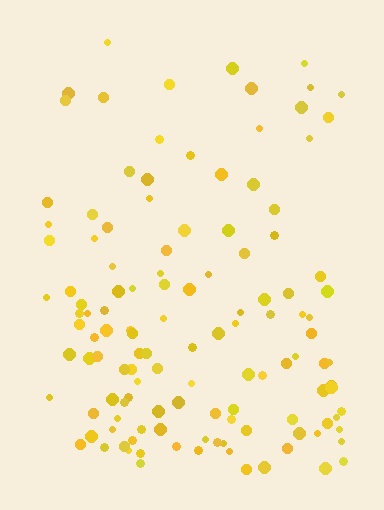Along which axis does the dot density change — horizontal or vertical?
Vertical.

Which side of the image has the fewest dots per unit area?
The top.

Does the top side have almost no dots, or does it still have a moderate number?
Still a moderate number, just noticeably fewer than the bottom.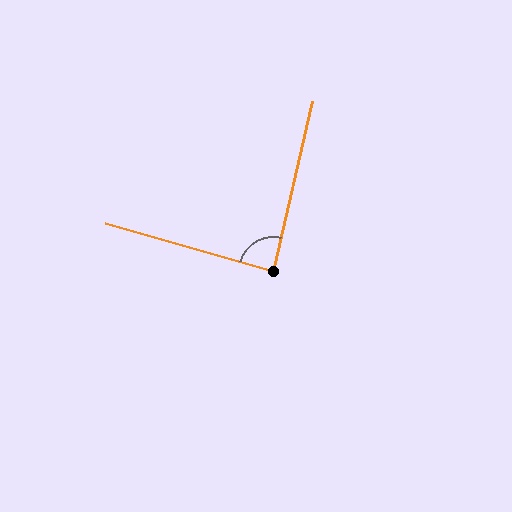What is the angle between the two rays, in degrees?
Approximately 87 degrees.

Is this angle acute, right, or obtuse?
It is approximately a right angle.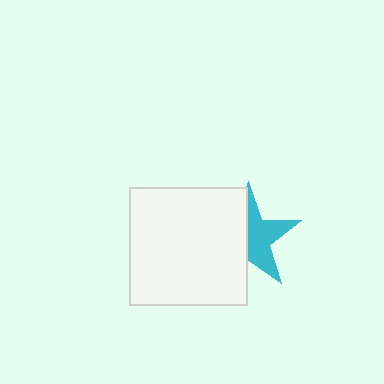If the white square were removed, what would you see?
You would see the complete cyan star.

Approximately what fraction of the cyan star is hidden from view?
Roughly 48% of the cyan star is hidden behind the white square.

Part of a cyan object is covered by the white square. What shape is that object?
It is a star.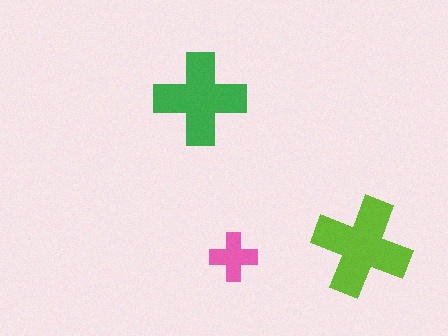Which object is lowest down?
The pink cross is bottommost.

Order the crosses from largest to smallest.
the lime one, the green one, the pink one.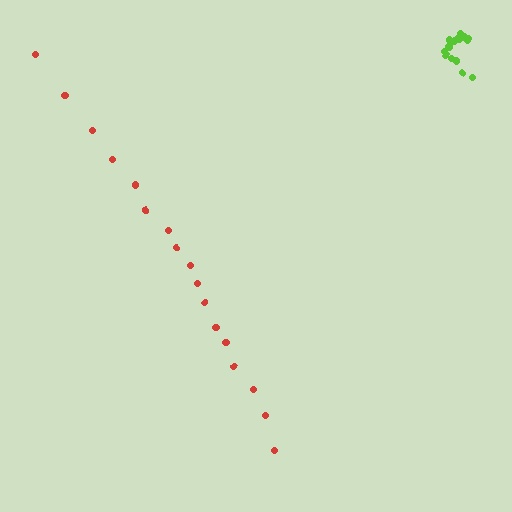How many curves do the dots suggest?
There are 2 distinct paths.